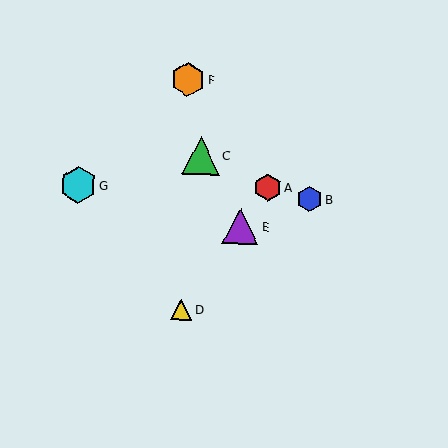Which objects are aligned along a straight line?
Objects A, D, E are aligned along a straight line.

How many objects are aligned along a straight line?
3 objects (A, D, E) are aligned along a straight line.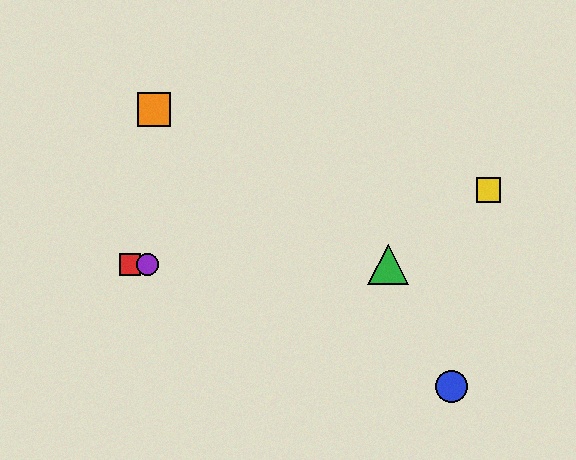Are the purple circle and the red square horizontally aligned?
Yes, both are at y≈265.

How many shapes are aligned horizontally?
3 shapes (the red square, the green triangle, the purple circle) are aligned horizontally.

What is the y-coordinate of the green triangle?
The green triangle is at y≈265.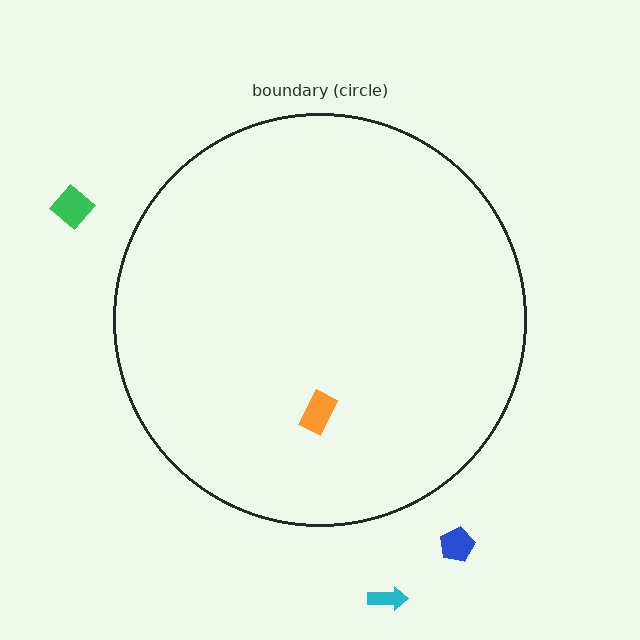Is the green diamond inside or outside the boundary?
Outside.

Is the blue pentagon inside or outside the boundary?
Outside.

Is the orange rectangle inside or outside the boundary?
Inside.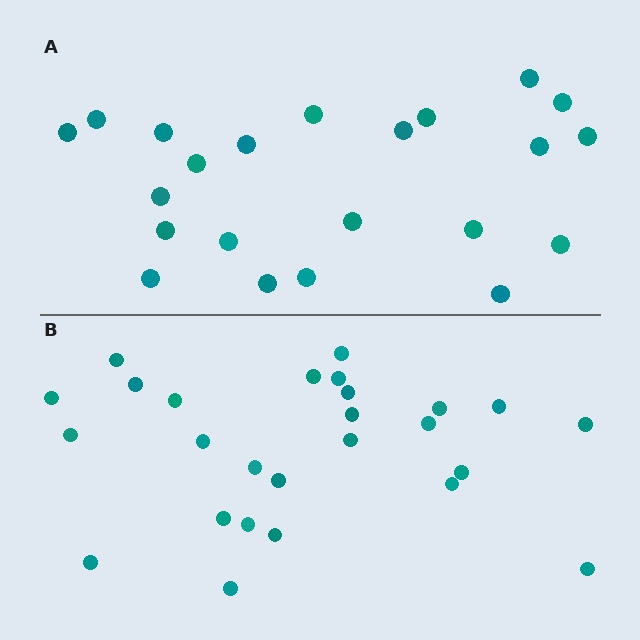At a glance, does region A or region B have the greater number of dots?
Region B (the bottom region) has more dots.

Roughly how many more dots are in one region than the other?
Region B has about 4 more dots than region A.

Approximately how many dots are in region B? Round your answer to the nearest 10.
About 30 dots. (The exact count is 26, which rounds to 30.)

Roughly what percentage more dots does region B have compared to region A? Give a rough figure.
About 20% more.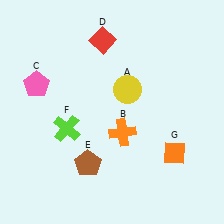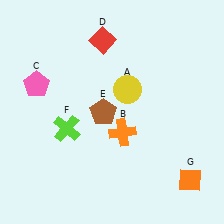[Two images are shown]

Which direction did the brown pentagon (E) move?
The brown pentagon (E) moved up.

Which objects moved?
The objects that moved are: the brown pentagon (E), the orange diamond (G).